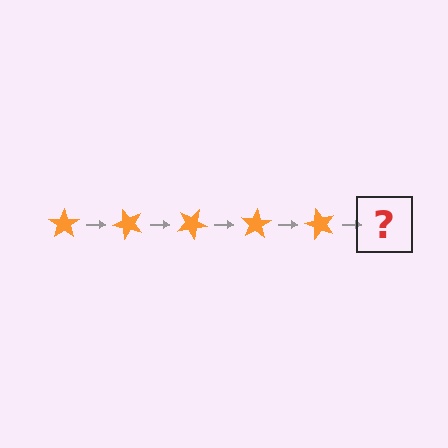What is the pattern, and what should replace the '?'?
The pattern is that the star rotates 50 degrees each step. The '?' should be an orange star rotated 250 degrees.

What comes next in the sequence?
The next element should be an orange star rotated 250 degrees.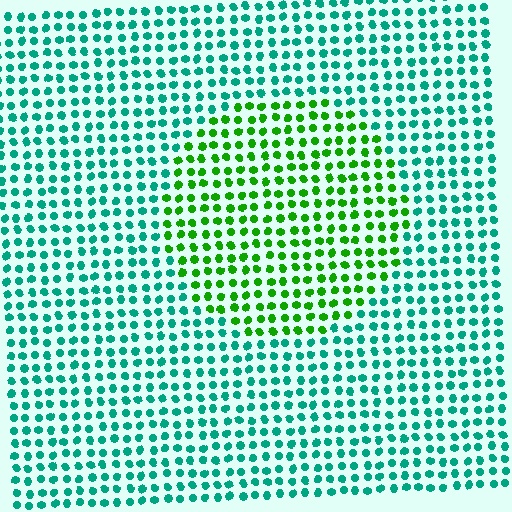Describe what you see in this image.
The image is filled with small teal elements in a uniform arrangement. A circle-shaped region is visible where the elements are tinted to a slightly different hue, forming a subtle color boundary.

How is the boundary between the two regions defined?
The boundary is defined purely by a slight shift in hue (about 53 degrees). Spacing, size, and orientation are identical on both sides.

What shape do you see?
I see a circle.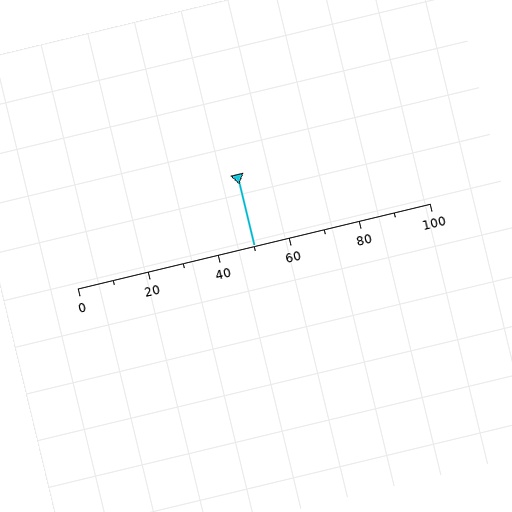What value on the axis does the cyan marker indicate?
The marker indicates approximately 50.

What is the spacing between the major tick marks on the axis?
The major ticks are spaced 20 apart.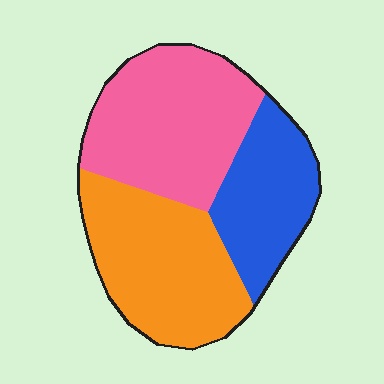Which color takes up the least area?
Blue, at roughly 25%.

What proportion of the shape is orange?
Orange takes up about three eighths (3/8) of the shape.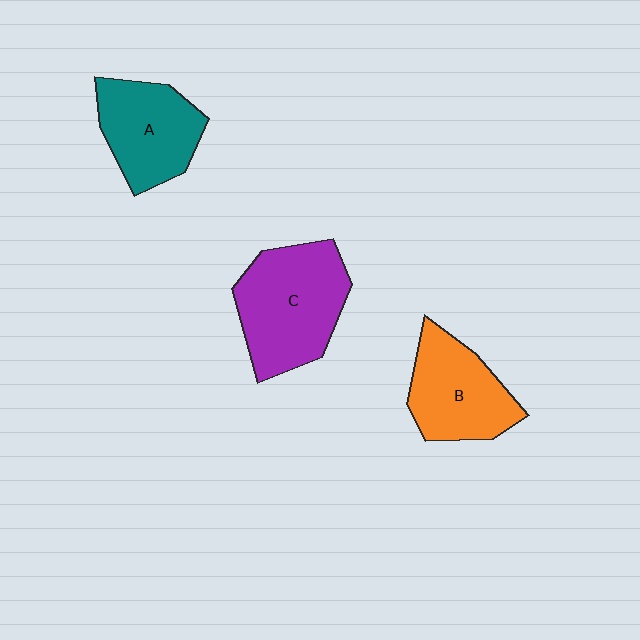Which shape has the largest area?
Shape C (purple).